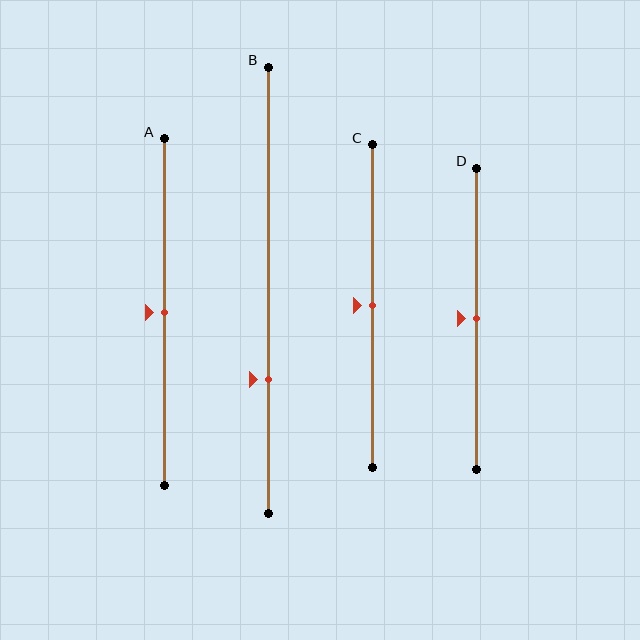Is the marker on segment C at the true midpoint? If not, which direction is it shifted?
Yes, the marker on segment C is at the true midpoint.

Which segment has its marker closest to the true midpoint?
Segment A has its marker closest to the true midpoint.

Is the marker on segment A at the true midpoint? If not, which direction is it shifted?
Yes, the marker on segment A is at the true midpoint.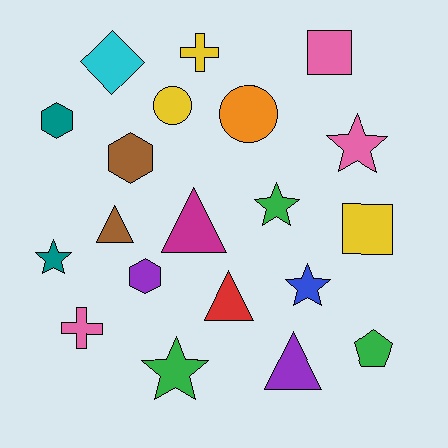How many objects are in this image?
There are 20 objects.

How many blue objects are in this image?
There is 1 blue object.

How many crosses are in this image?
There are 2 crosses.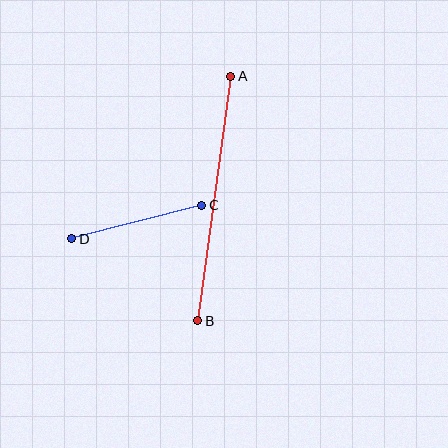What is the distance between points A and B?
The distance is approximately 247 pixels.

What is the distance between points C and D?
The distance is approximately 134 pixels.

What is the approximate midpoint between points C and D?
The midpoint is at approximately (137, 222) pixels.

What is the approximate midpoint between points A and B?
The midpoint is at approximately (214, 198) pixels.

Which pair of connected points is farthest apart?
Points A and B are farthest apart.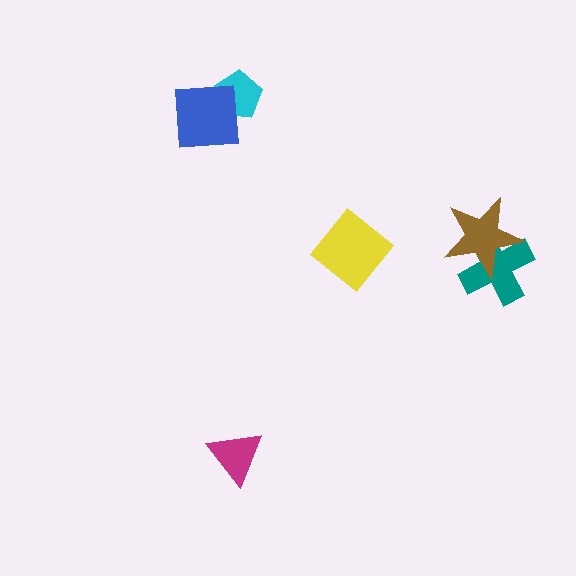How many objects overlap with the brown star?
1 object overlaps with the brown star.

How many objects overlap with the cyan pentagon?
1 object overlaps with the cyan pentagon.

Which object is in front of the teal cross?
The brown star is in front of the teal cross.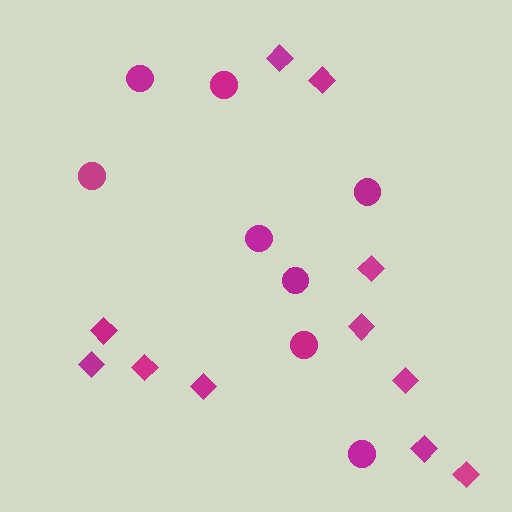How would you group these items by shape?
There are 2 groups: one group of circles (8) and one group of diamonds (11).